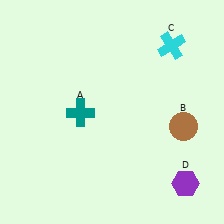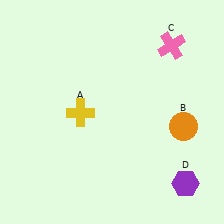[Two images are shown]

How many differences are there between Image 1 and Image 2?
There are 3 differences between the two images.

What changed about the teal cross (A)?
In Image 1, A is teal. In Image 2, it changed to yellow.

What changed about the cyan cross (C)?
In Image 1, C is cyan. In Image 2, it changed to pink.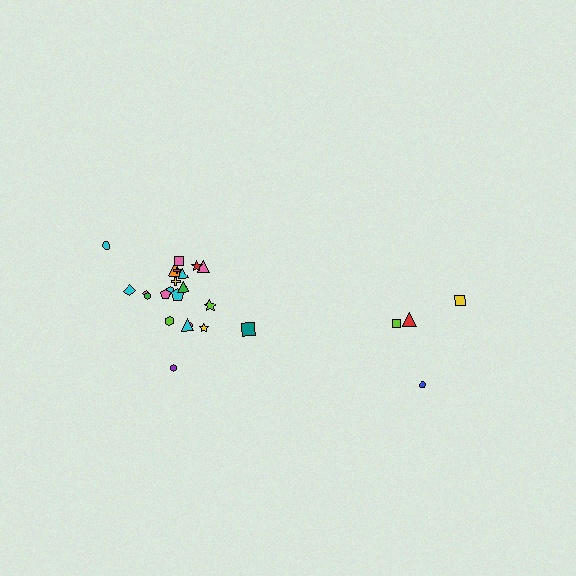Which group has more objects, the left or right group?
The left group.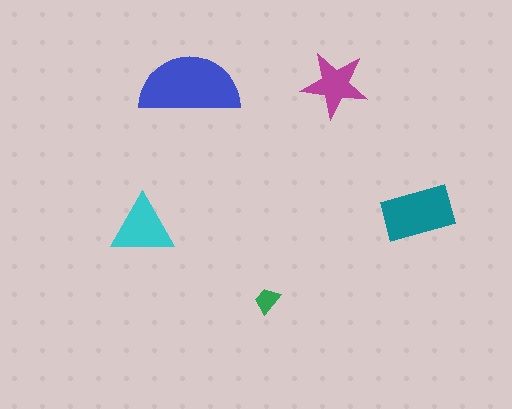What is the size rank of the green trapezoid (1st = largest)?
5th.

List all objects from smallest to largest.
The green trapezoid, the magenta star, the cyan triangle, the teal rectangle, the blue semicircle.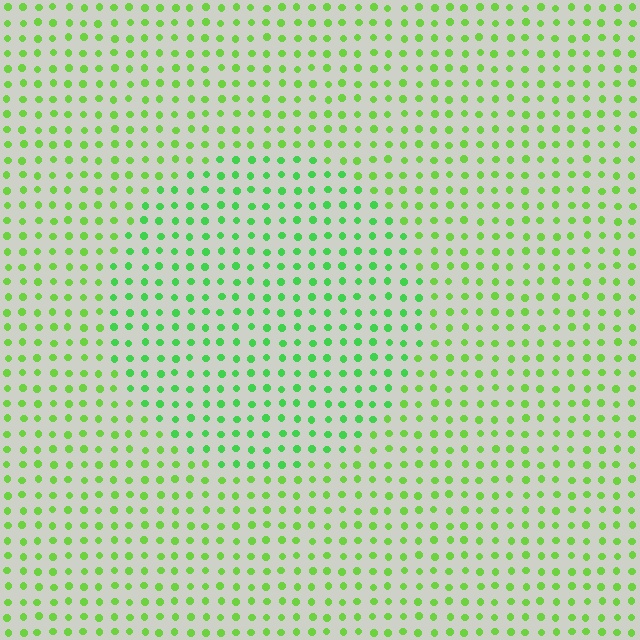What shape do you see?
I see a circle.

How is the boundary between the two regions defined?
The boundary is defined purely by a slight shift in hue (about 23 degrees). Spacing, size, and orientation are identical on both sides.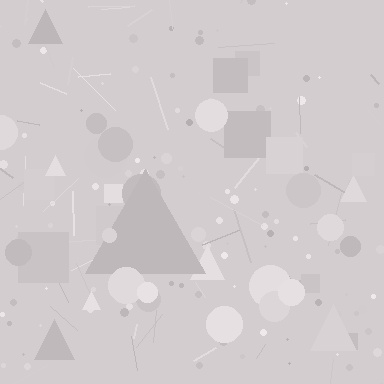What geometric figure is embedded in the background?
A triangle is embedded in the background.